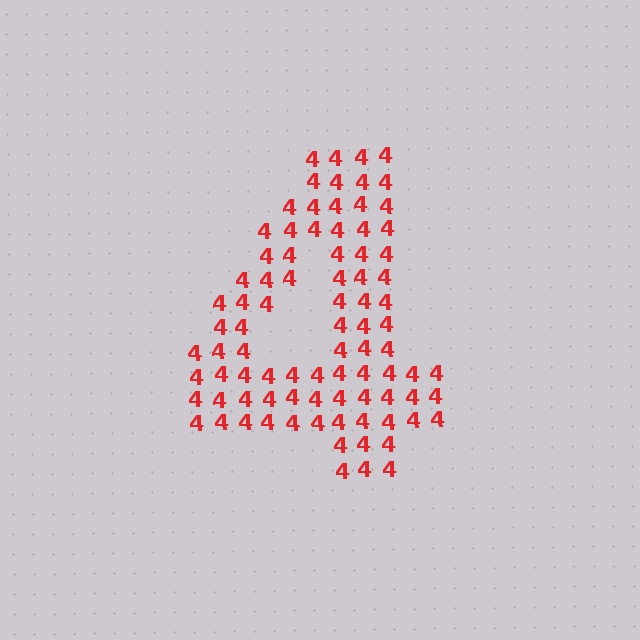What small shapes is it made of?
It is made of small digit 4's.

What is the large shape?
The large shape is the digit 4.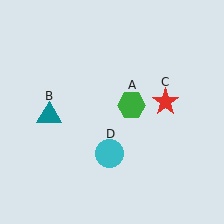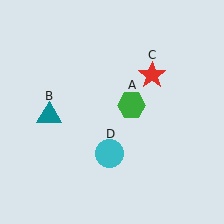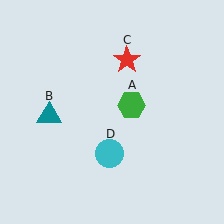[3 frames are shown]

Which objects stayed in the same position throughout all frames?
Green hexagon (object A) and teal triangle (object B) and cyan circle (object D) remained stationary.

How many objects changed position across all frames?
1 object changed position: red star (object C).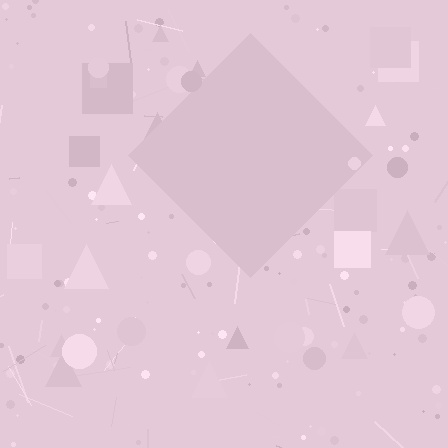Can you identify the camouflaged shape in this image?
The camouflaged shape is a diamond.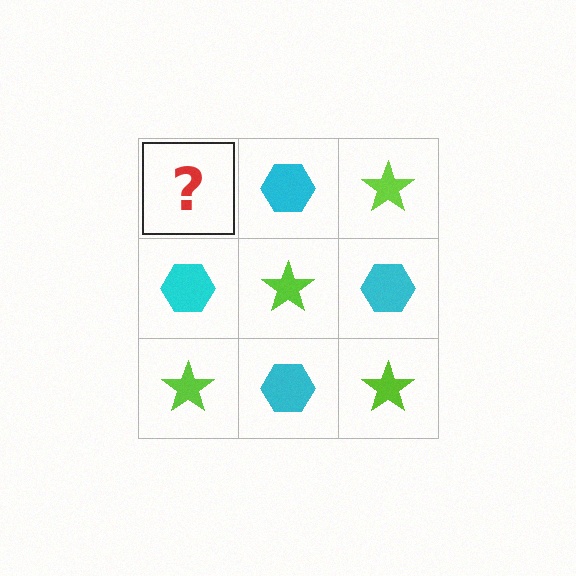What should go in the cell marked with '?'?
The missing cell should contain a lime star.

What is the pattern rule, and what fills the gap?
The rule is that it alternates lime star and cyan hexagon in a checkerboard pattern. The gap should be filled with a lime star.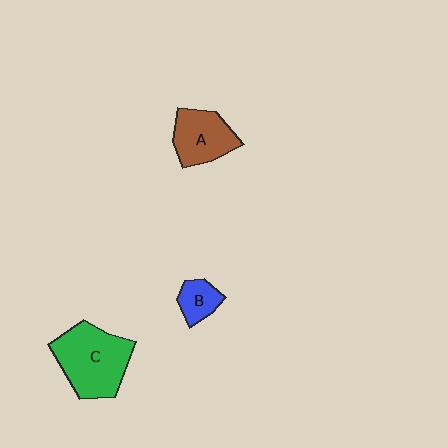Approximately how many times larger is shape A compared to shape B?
Approximately 1.9 times.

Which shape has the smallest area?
Shape B (blue).